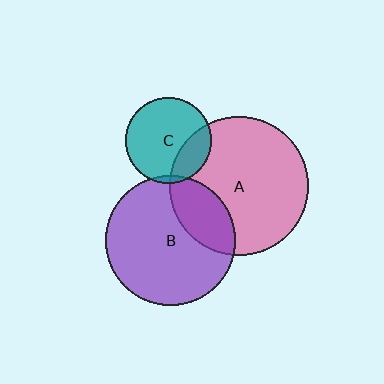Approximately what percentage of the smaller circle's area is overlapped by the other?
Approximately 5%.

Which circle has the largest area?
Circle A (pink).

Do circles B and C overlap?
Yes.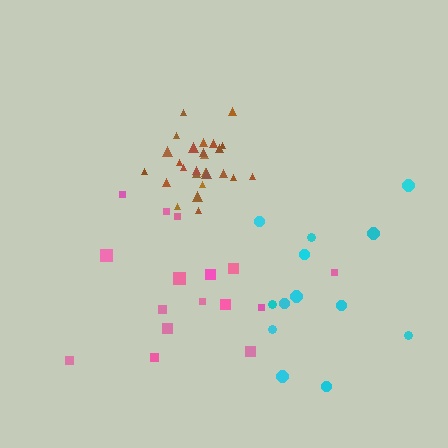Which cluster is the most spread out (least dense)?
Pink.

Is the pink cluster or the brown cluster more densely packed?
Brown.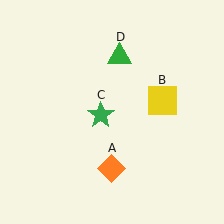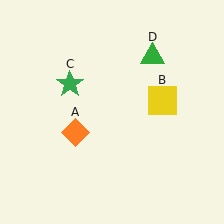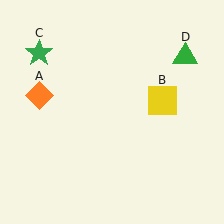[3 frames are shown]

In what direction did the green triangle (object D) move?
The green triangle (object D) moved right.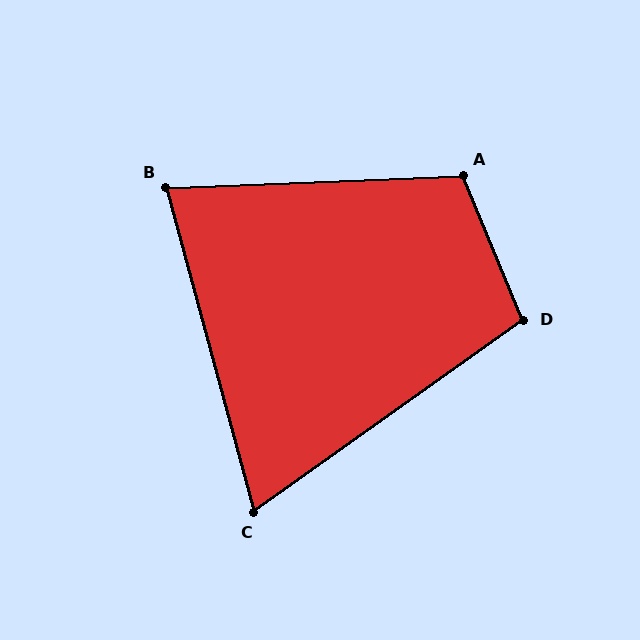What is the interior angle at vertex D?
Approximately 103 degrees (obtuse).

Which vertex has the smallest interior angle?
C, at approximately 70 degrees.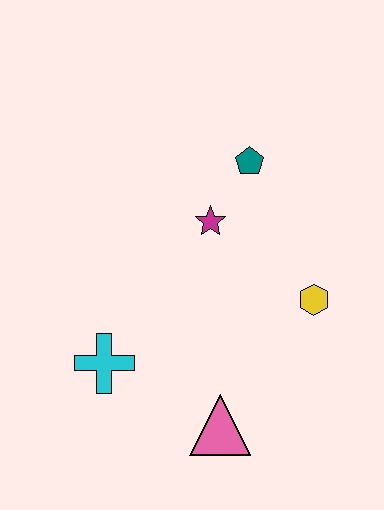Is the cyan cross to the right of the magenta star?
No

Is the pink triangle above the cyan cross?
No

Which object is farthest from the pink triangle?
The teal pentagon is farthest from the pink triangle.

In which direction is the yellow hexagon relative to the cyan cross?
The yellow hexagon is to the right of the cyan cross.